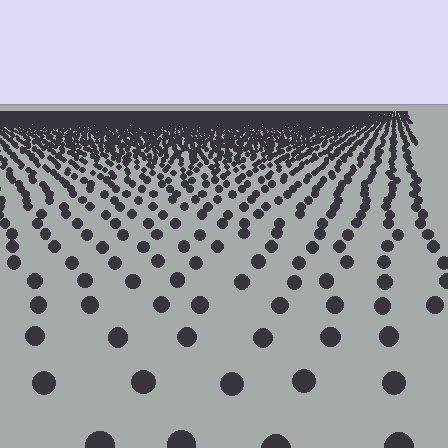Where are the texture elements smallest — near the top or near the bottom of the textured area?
Near the top.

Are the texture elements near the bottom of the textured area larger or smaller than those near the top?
Larger. Near the bottom, elements are closer to the viewer and appear at a bigger on-screen size.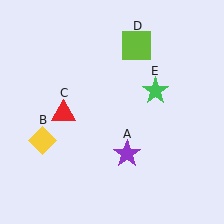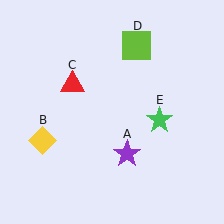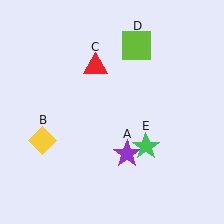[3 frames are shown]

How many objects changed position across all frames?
2 objects changed position: red triangle (object C), green star (object E).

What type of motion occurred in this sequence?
The red triangle (object C), green star (object E) rotated clockwise around the center of the scene.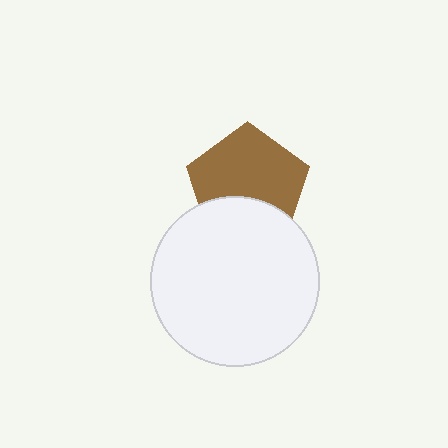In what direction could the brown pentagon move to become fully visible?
The brown pentagon could move up. That would shift it out from behind the white circle entirely.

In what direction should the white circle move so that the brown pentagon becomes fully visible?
The white circle should move down. That is the shortest direction to clear the overlap and leave the brown pentagon fully visible.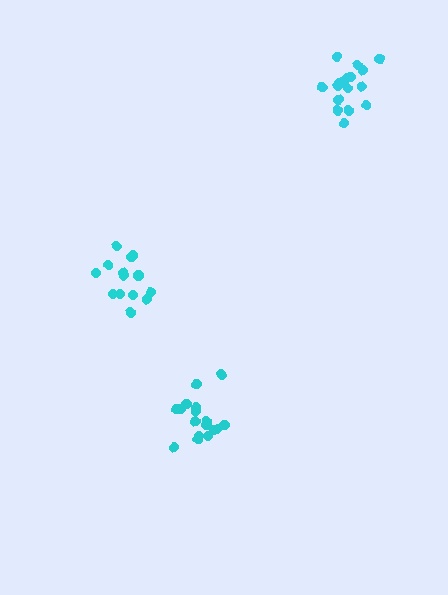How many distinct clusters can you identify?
There are 3 distinct clusters.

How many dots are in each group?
Group 1: 17 dots, Group 2: 14 dots, Group 3: 16 dots (47 total).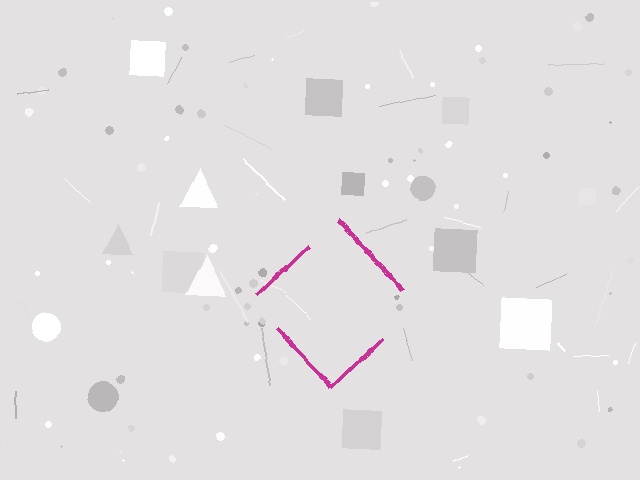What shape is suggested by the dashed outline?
The dashed outline suggests a diamond.